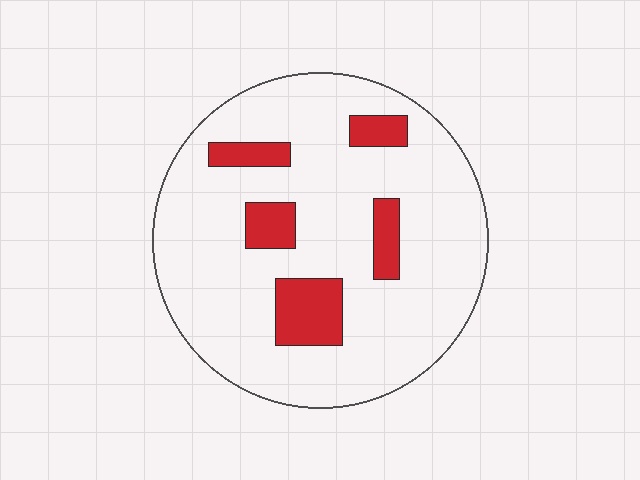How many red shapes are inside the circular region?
5.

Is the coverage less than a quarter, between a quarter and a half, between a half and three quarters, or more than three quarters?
Less than a quarter.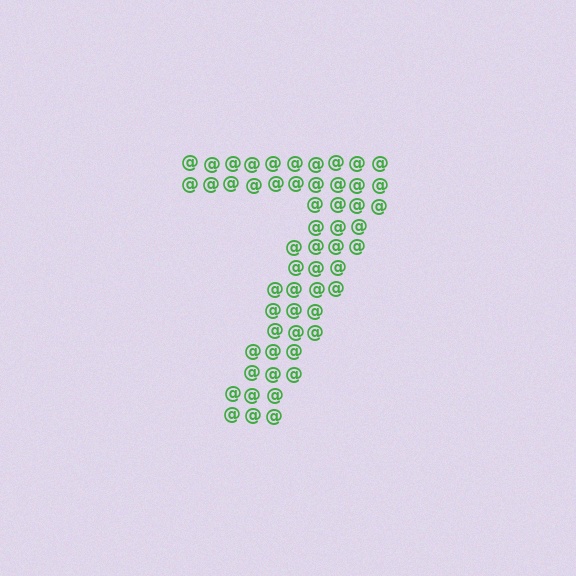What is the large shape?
The large shape is the digit 7.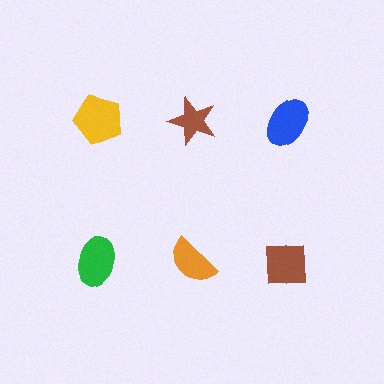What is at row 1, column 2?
A brown star.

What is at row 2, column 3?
A brown square.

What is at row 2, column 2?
An orange semicircle.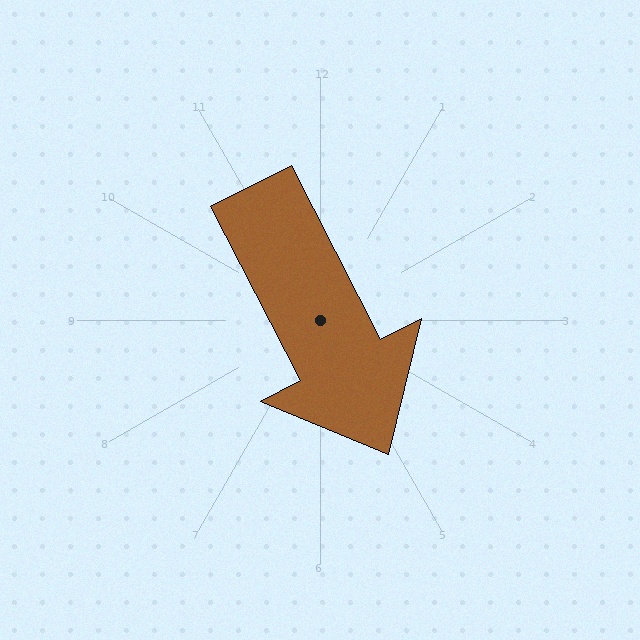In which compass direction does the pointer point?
Southeast.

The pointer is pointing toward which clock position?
Roughly 5 o'clock.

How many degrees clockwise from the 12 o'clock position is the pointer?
Approximately 153 degrees.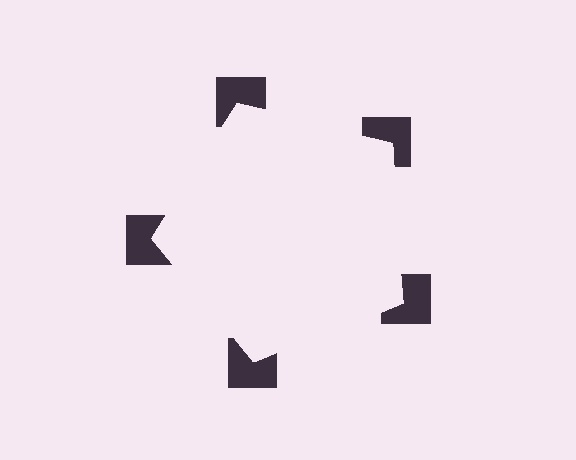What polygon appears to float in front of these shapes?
An illusory pentagon — its edges are inferred from the aligned wedge cuts in the notched squares, not physically drawn.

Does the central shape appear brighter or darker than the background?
It typically appears slightly brighter than the background, even though no actual brightness change is drawn.